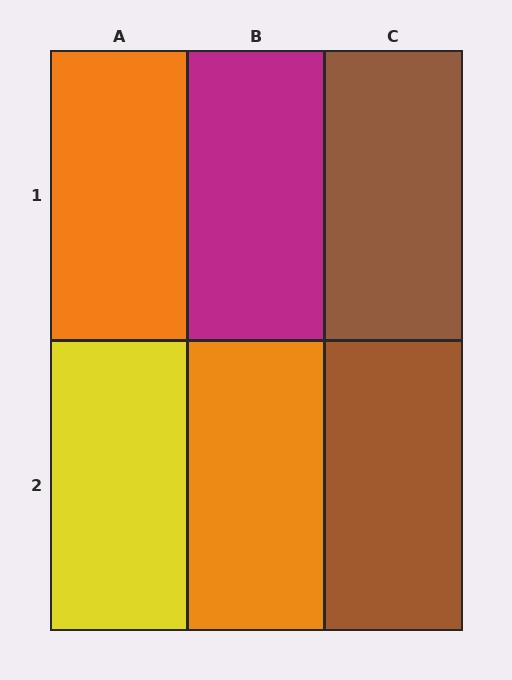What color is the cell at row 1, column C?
Brown.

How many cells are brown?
2 cells are brown.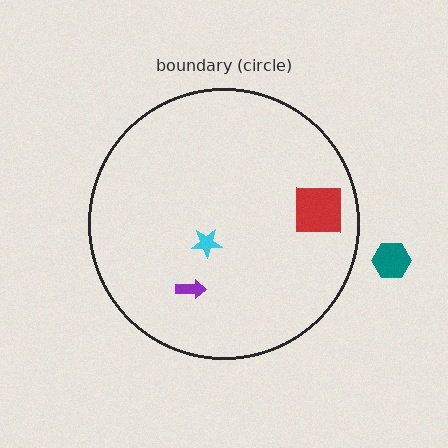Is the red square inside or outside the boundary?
Inside.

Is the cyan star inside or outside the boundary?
Inside.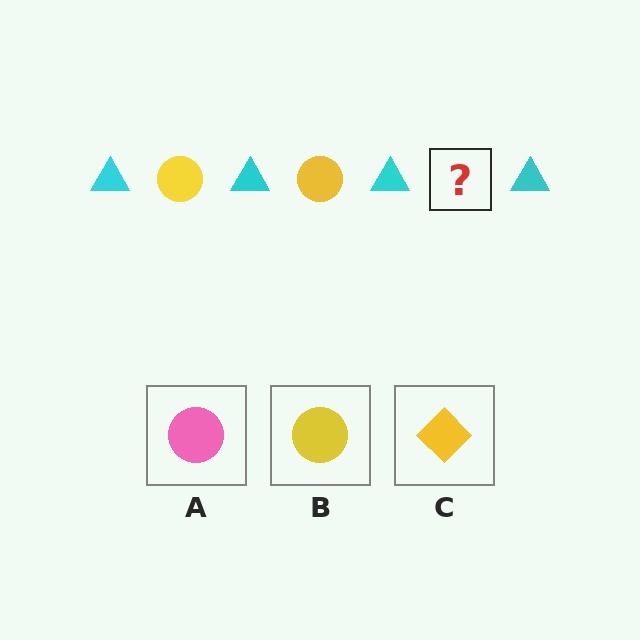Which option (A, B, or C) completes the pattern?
B.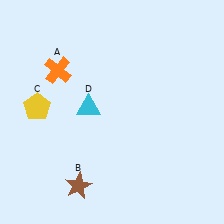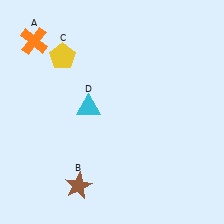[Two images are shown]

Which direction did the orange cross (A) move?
The orange cross (A) moved up.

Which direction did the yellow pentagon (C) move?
The yellow pentagon (C) moved up.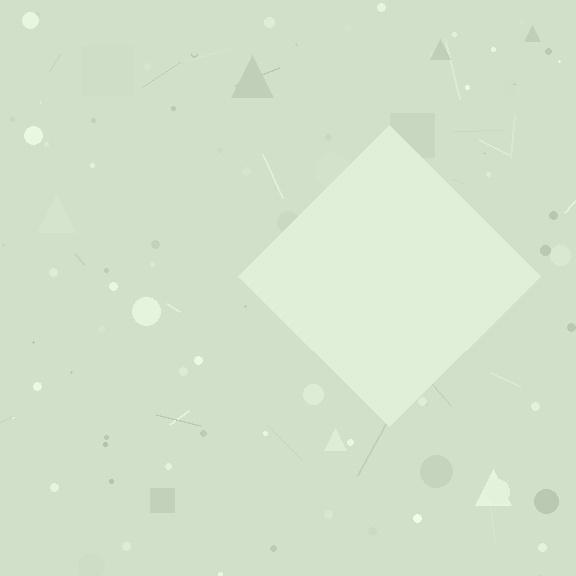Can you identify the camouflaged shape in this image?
The camouflaged shape is a diamond.